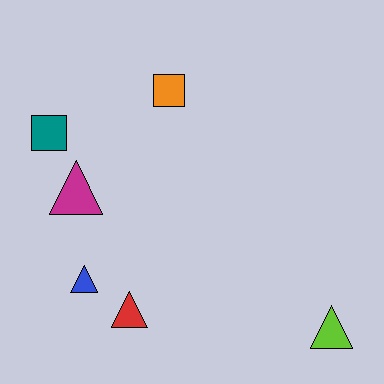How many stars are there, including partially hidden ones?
There are no stars.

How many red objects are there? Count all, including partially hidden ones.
There is 1 red object.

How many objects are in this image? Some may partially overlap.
There are 6 objects.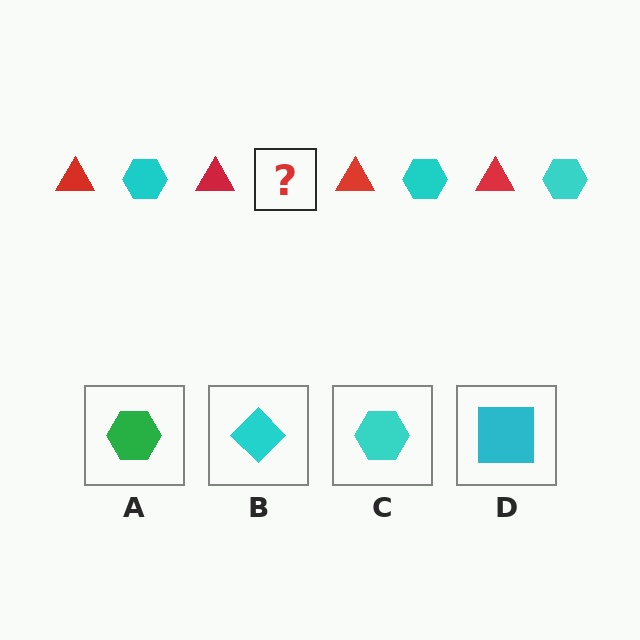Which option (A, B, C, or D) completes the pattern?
C.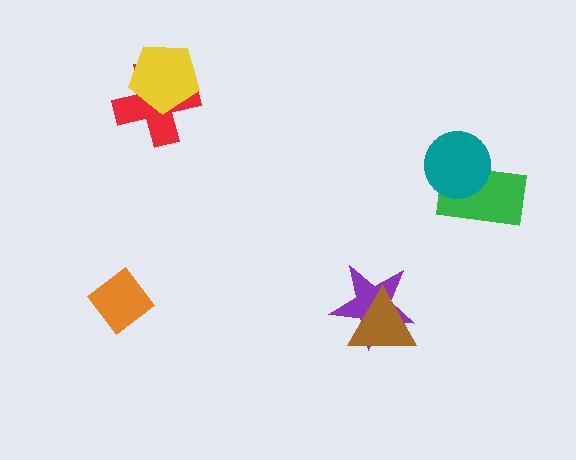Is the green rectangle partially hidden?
Yes, it is partially covered by another shape.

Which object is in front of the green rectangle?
The teal circle is in front of the green rectangle.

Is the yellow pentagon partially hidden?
No, no other shape covers it.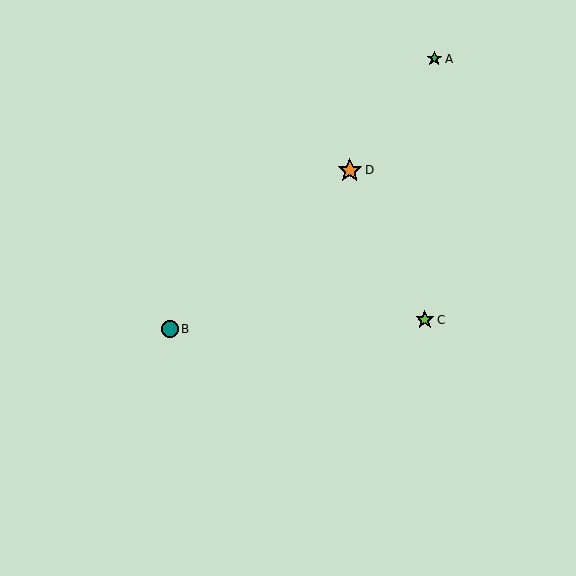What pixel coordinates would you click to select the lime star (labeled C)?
Click at (425, 320) to select the lime star C.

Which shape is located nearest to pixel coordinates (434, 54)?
The green star (labeled A) at (434, 59) is nearest to that location.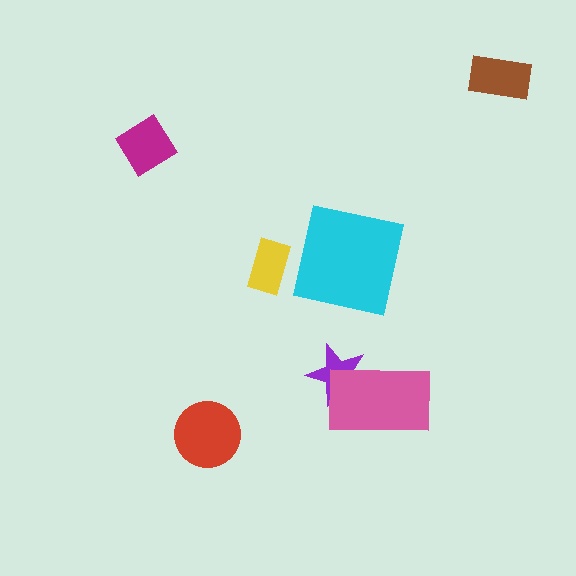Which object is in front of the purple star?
The pink rectangle is in front of the purple star.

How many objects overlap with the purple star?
1 object overlaps with the purple star.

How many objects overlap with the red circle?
0 objects overlap with the red circle.